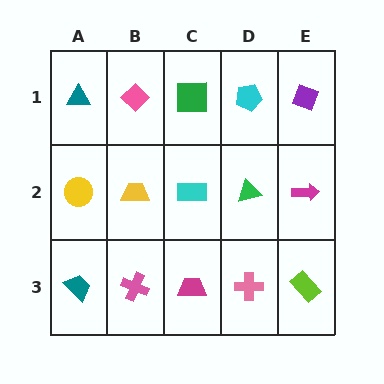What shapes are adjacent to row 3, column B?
A yellow trapezoid (row 2, column B), a teal trapezoid (row 3, column A), a magenta trapezoid (row 3, column C).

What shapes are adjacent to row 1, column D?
A green triangle (row 2, column D), a green square (row 1, column C), a purple diamond (row 1, column E).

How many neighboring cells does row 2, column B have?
4.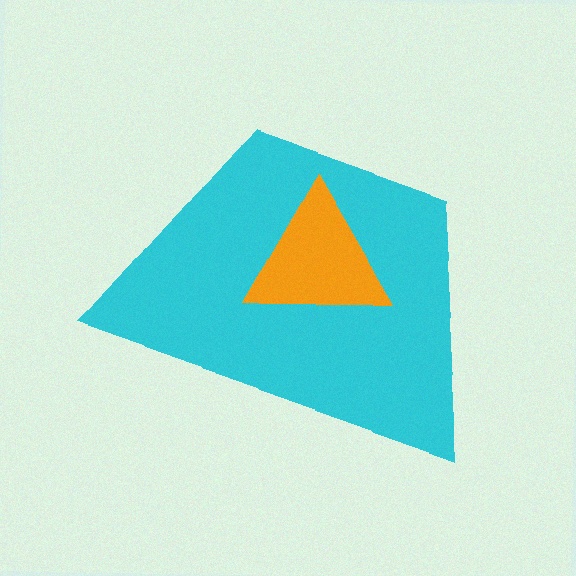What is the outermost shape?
The cyan trapezoid.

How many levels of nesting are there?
2.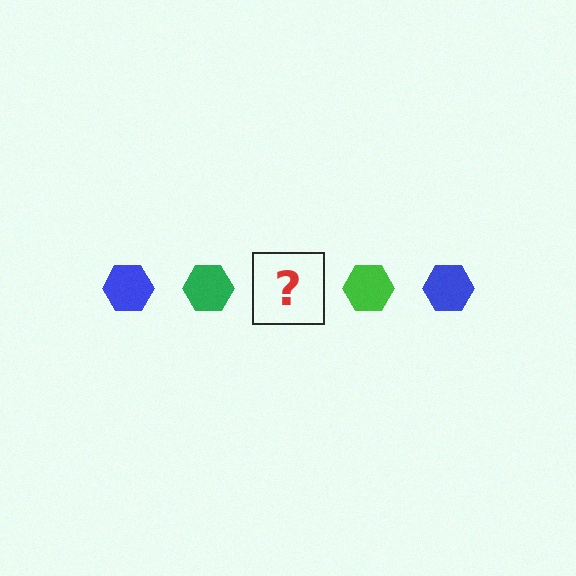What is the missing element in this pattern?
The missing element is a blue hexagon.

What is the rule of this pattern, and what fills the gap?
The rule is that the pattern cycles through blue, green hexagons. The gap should be filled with a blue hexagon.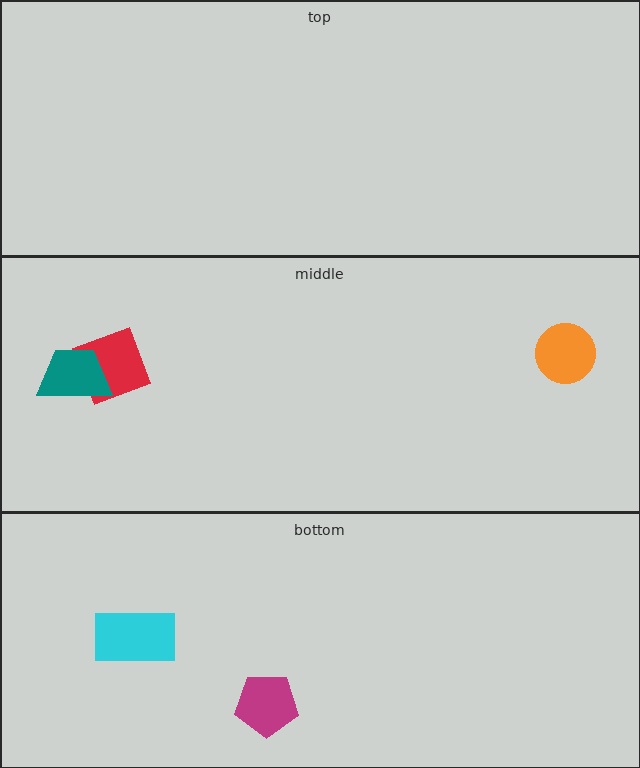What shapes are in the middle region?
The orange circle, the red diamond, the teal trapezoid.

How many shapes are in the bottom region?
2.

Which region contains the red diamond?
The middle region.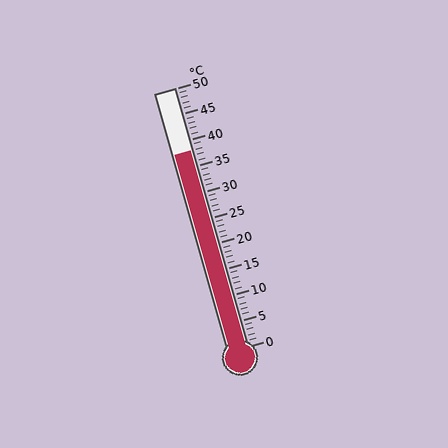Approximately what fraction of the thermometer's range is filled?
The thermometer is filled to approximately 75% of its range.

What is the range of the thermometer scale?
The thermometer scale ranges from 0°C to 50°C.